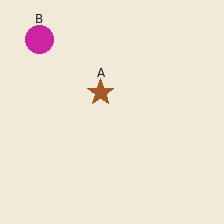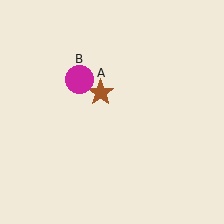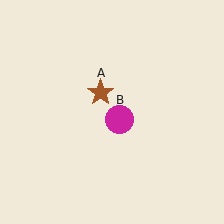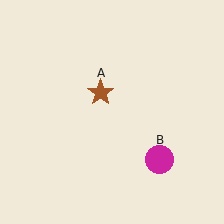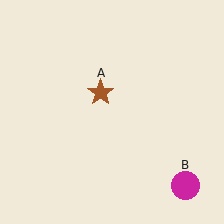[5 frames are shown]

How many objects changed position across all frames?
1 object changed position: magenta circle (object B).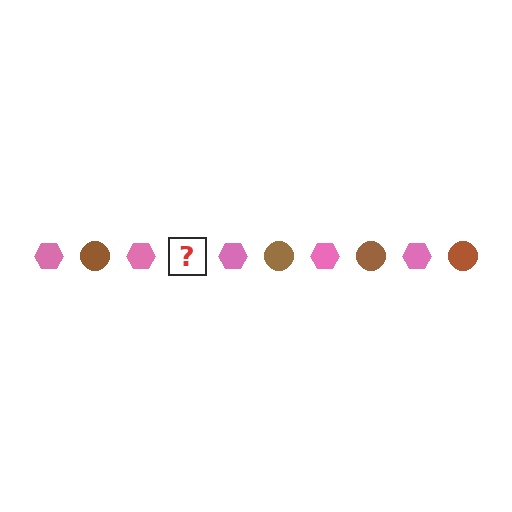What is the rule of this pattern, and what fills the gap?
The rule is that the pattern alternates between pink hexagon and brown circle. The gap should be filled with a brown circle.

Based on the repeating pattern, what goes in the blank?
The blank should be a brown circle.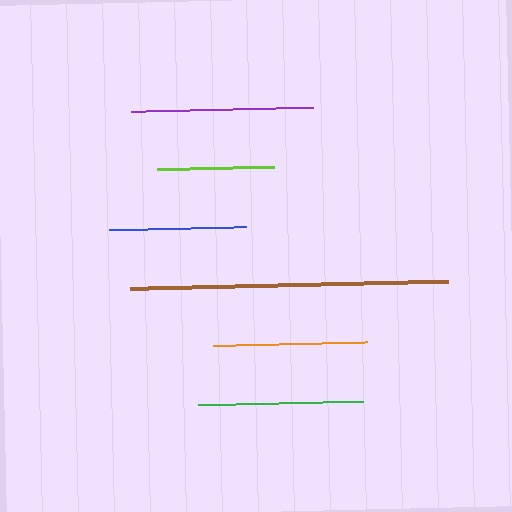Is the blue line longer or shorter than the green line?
The green line is longer than the blue line.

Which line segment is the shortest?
The lime line is the shortest at approximately 117 pixels.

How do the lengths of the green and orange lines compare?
The green and orange lines are approximately the same length.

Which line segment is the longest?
The brown line is the longest at approximately 318 pixels.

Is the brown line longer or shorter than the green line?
The brown line is longer than the green line.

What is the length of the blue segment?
The blue segment is approximately 136 pixels long.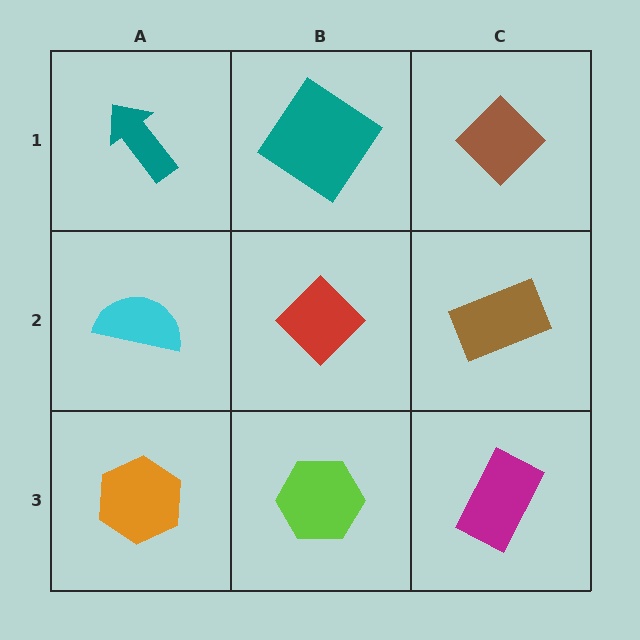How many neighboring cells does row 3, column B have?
3.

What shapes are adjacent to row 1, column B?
A red diamond (row 2, column B), a teal arrow (row 1, column A), a brown diamond (row 1, column C).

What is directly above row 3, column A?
A cyan semicircle.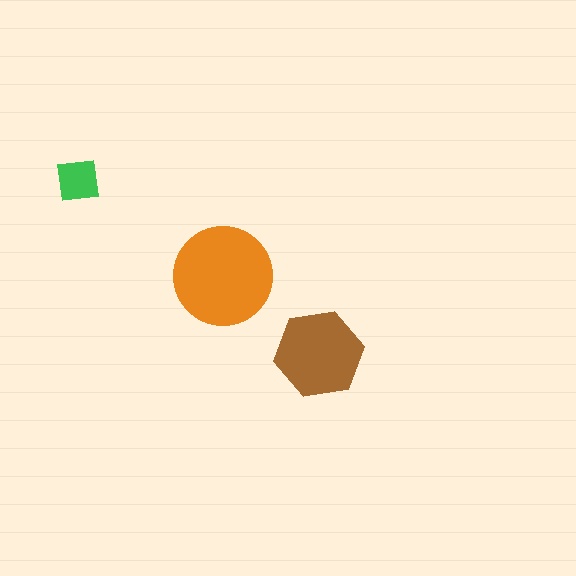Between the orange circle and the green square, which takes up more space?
The orange circle.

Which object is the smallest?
The green square.